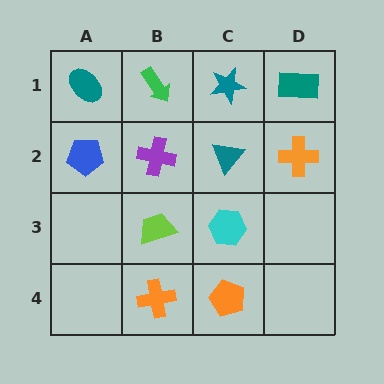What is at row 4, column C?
An orange pentagon.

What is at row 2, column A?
A blue pentagon.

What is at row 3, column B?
A lime trapezoid.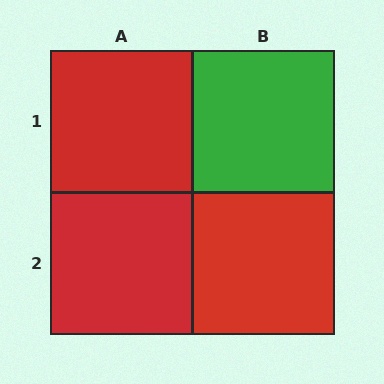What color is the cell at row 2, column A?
Red.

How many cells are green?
1 cell is green.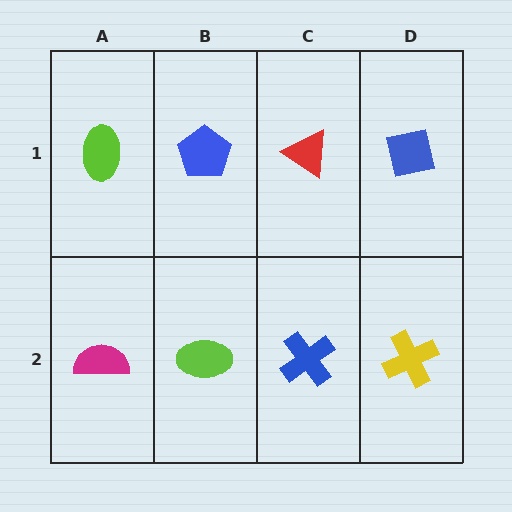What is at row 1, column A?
A lime ellipse.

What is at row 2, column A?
A magenta semicircle.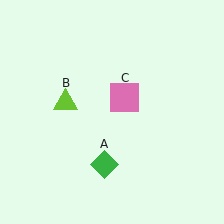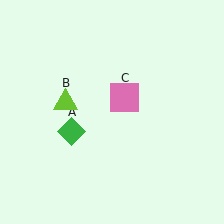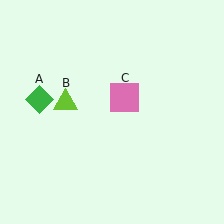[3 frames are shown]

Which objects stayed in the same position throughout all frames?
Lime triangle (object B) and pink square (object C) remained stationary.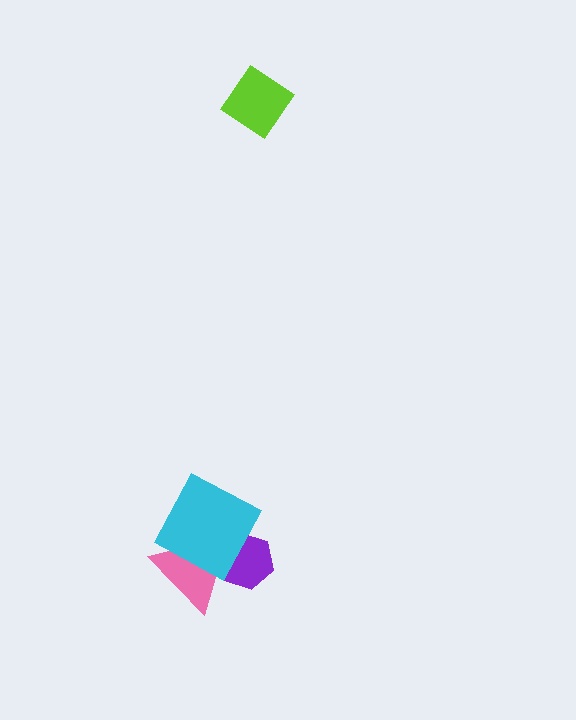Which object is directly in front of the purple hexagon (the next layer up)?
The pink triangle is directly in front of the purple hexagon.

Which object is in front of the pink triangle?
The cyan square is in front of the pink triangle.